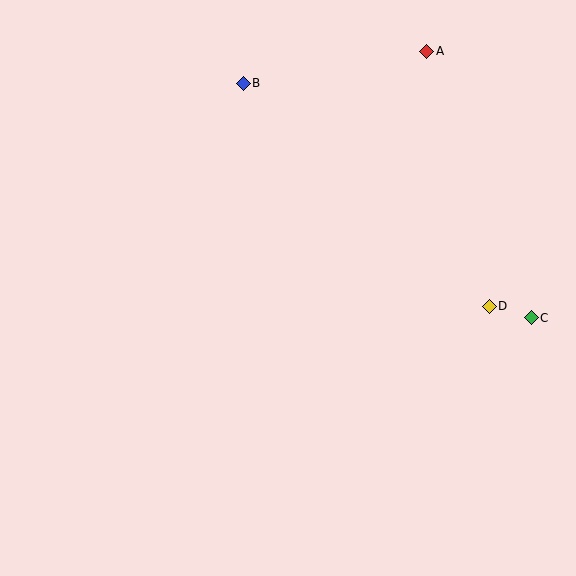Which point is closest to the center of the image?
Point D at (489, 306) is closest to the center.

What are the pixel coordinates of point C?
Point C is at (531, 318).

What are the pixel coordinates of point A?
Point A is at (427, 51).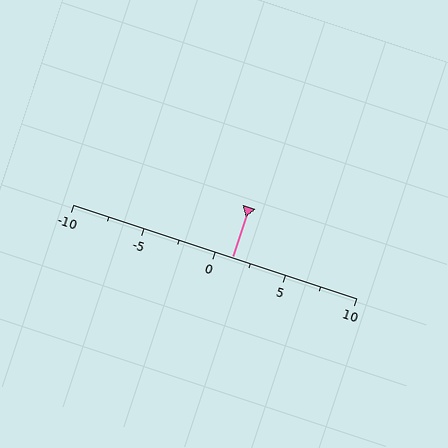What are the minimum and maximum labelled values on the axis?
The axis runs from -10 to 10.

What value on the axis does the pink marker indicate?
The marker indicates approximately 1.2.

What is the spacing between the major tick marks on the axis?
The major ticks are spaced 5 apart.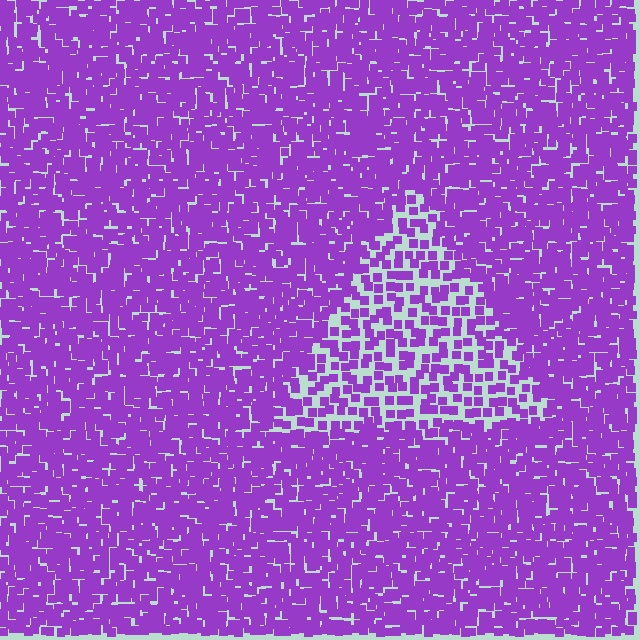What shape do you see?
I see a triangle.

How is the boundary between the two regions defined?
The boundary is defined by a change in element density (approximately 2.1x ratio). All elements are the same color, size, and shape.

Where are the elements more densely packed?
The elements are more densely packed outside the triangle boundary.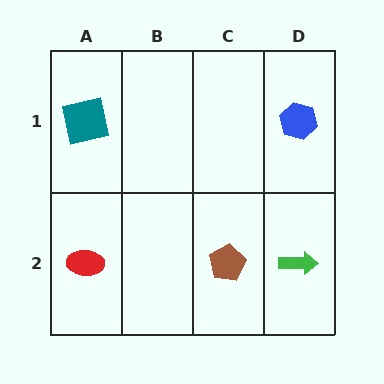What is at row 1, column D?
A blue hexagon.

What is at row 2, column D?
A green arrow.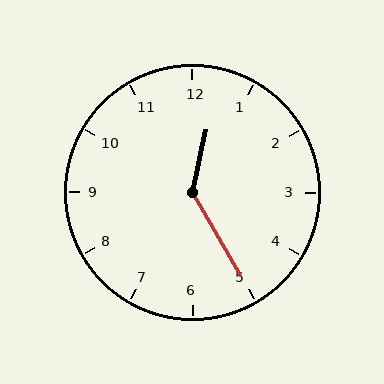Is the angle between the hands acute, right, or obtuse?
It is obtuse.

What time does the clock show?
12:25.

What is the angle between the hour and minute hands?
Approximately 138 degrees.